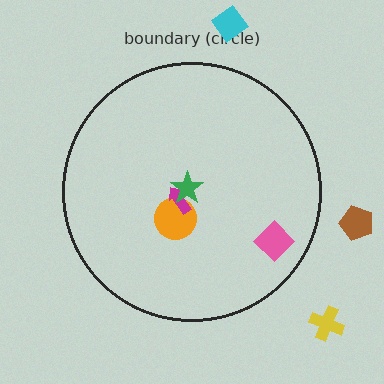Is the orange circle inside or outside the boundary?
Inside.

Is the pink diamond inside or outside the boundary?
Inside.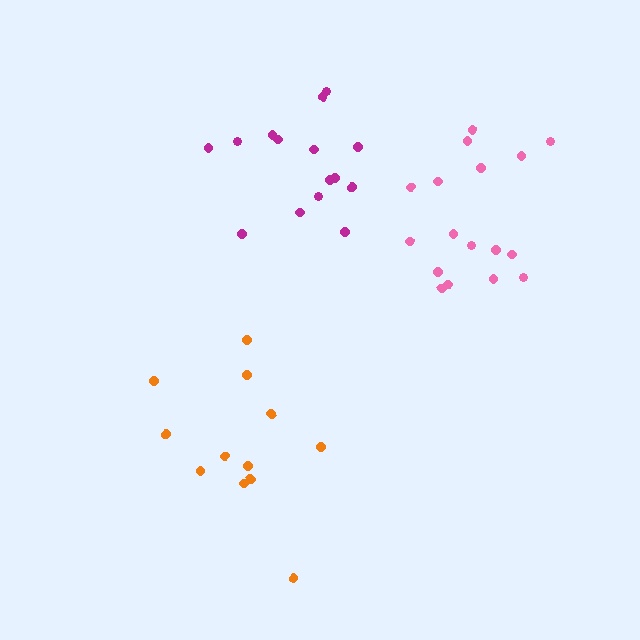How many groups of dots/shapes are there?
There are 3 groups.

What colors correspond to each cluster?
The clusters are colored: magenta, pink, orange.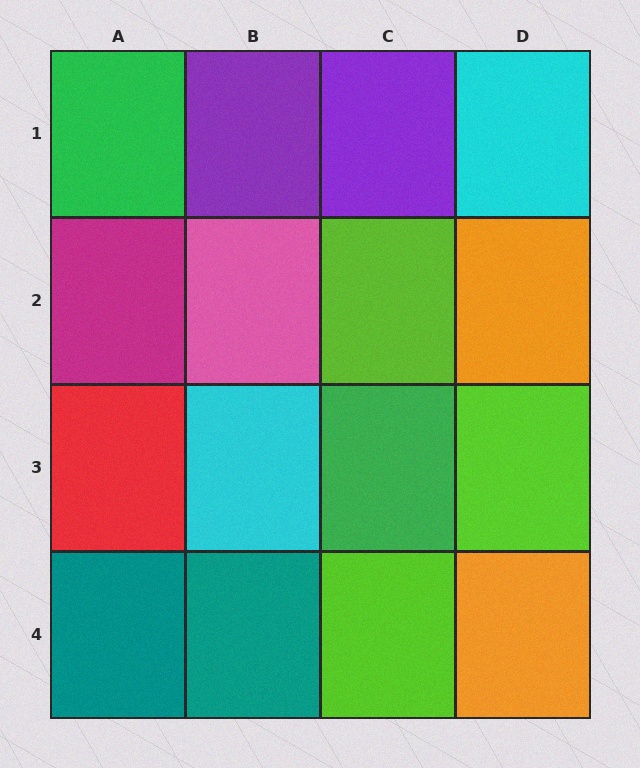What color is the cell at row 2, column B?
Pink.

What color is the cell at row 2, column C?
Lime.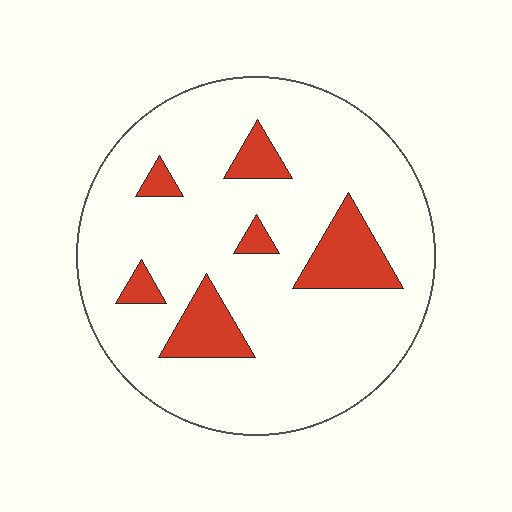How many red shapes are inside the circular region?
6.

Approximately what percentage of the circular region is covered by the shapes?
Approximately 15%.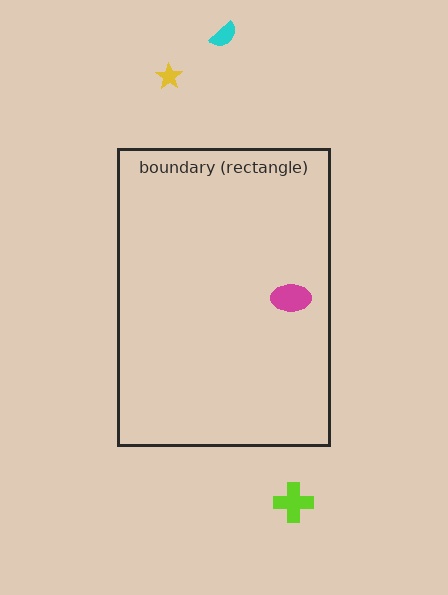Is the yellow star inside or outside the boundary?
Outside.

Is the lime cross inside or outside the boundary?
Outside.